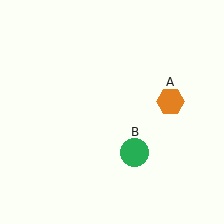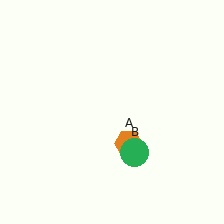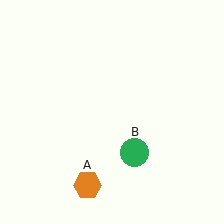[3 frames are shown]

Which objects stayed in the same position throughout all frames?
Green circle (object B) remained stationary.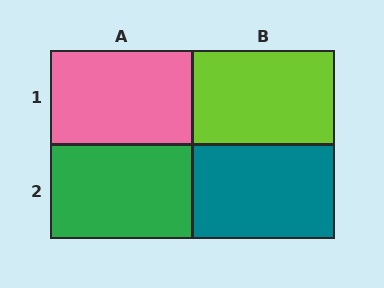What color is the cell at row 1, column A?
Pink.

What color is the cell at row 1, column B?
Lime.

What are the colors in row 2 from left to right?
Green, teal.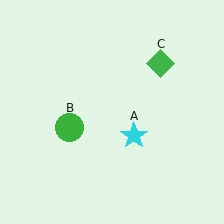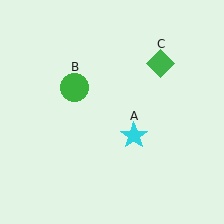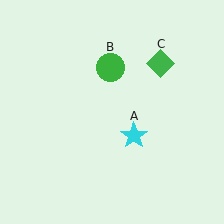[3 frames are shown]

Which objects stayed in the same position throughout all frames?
Cyan star (object A) and green diamond (object C) remained stationary.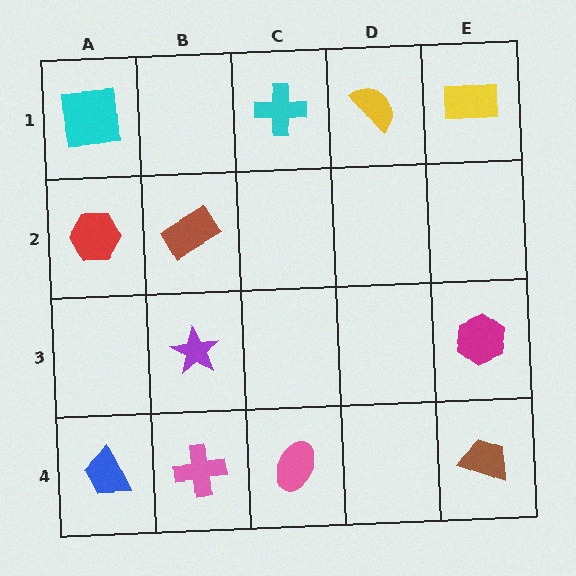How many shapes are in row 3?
2 shapes.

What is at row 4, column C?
A pink ellipse.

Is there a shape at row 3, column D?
No, that cell is empty.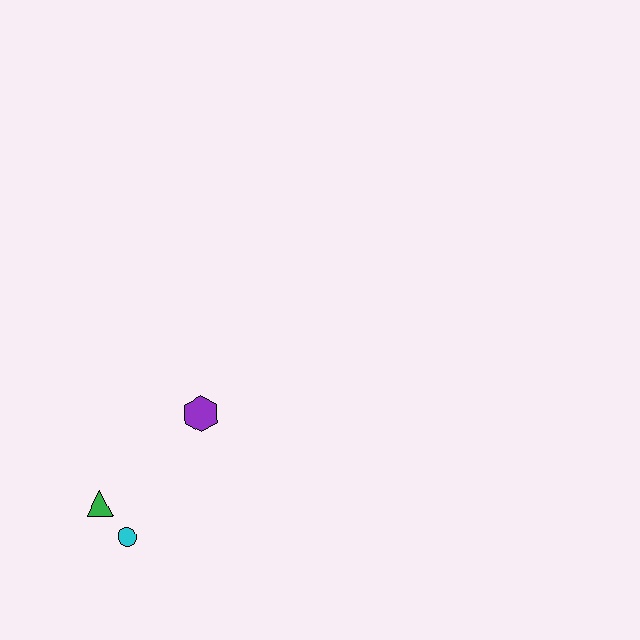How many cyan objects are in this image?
There is 1 cyan object.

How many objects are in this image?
There are 3 objects.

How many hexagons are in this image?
There is 1 hexagon.